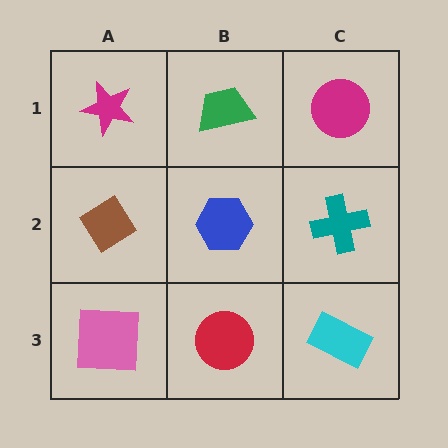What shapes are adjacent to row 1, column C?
A teal cross (row 2, column C), a green trapezoid (row 1, column B).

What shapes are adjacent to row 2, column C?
A magenta circle (row 1, column C), a cyan rectangle (row 3, column C), a blue hexagon (row 2, column B).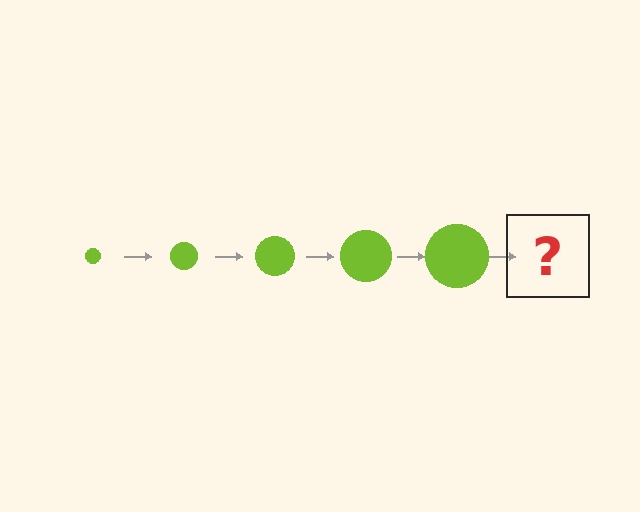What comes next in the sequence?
The next element should be a lime circle, larger than the previous one.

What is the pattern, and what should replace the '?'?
The pattern is that the circle gets progressively larger each step. The '?' should be a lime circle, larger than the previous one.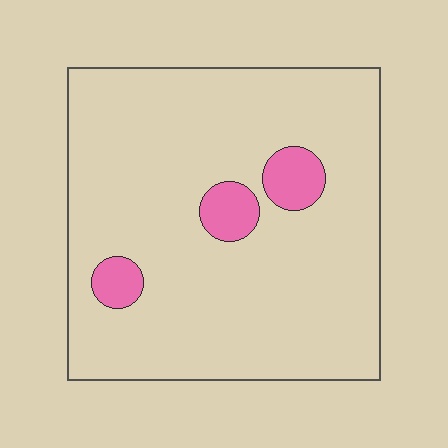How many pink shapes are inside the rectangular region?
3.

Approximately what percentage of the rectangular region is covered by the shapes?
Approximately 10%.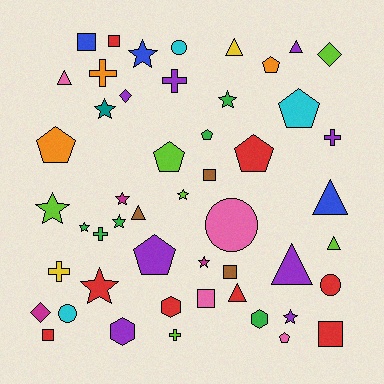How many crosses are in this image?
There are 6 crosses.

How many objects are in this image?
There are 50 objects.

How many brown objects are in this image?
There are 3 brown objects.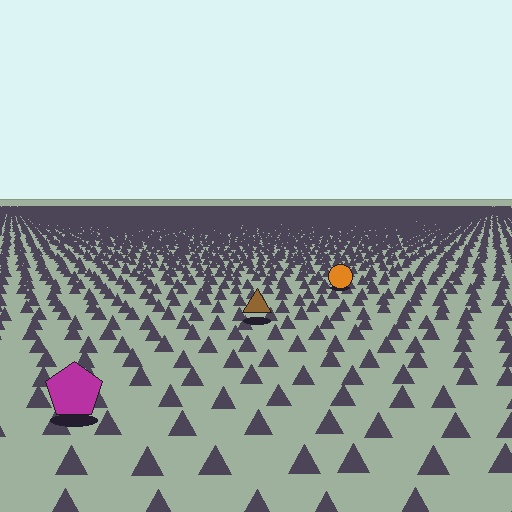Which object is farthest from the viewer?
The orange circle is farthest from the viewer. It appears smaller and the ground texture around it is denser.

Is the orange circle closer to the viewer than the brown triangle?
No. The brown triangle is closer — you can tell from the texture gradient: the ground texture is coarser near it.